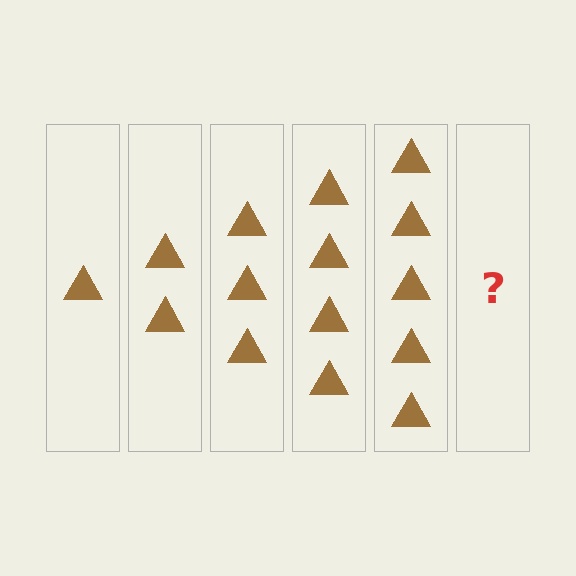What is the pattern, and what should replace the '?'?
The pattern is that each step adds one more triangle. The '?' should be 6 triangles.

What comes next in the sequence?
The next element should be 6 triangles.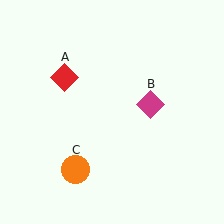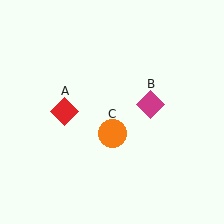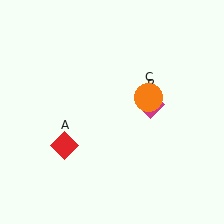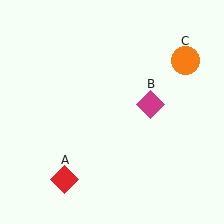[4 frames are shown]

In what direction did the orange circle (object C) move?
The orange circle (object C) moved up and to the right.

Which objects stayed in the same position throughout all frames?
Magenta diamond (object B) remained stationary.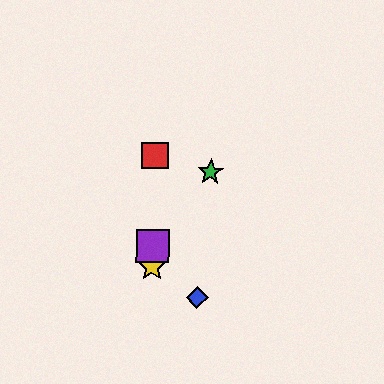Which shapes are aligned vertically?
The red square, the yellow star, the purple square are aligned vertically.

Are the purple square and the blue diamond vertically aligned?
No, the purple square is at x≈153 and the blue diamond is at x≈197.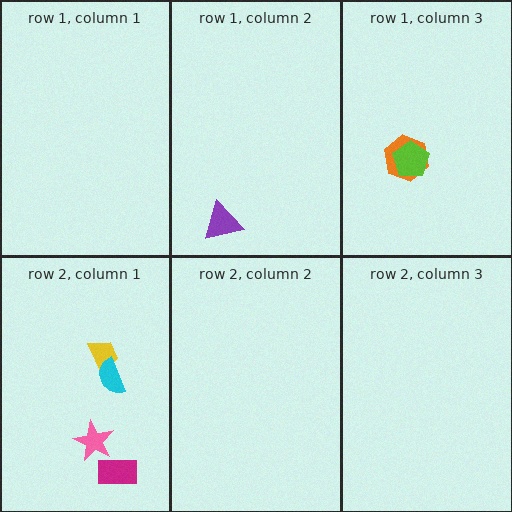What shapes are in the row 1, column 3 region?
The orange hexagon, the lime pentagon.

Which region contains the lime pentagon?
The row 1, column 3 region.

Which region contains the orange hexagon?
The row 1, column 3 region.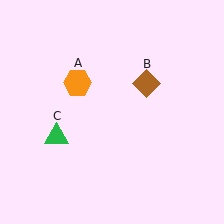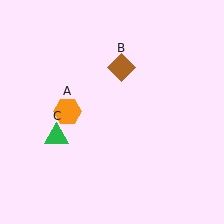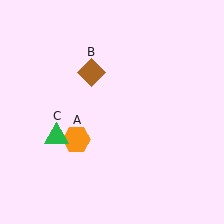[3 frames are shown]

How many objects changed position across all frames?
2 objects changed position: orange hexagon (object A), brown diamond (object B).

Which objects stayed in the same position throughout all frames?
Green triangle (object C) remained stationary.